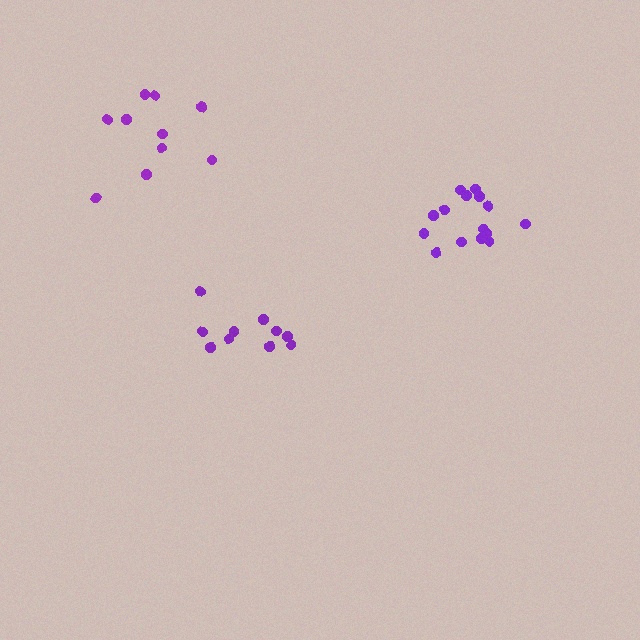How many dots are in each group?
Group 1: 10 dots, Group 2: 15 dots, Group 3: 10 dots (35 total).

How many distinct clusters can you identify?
There are 3 distinct clusters.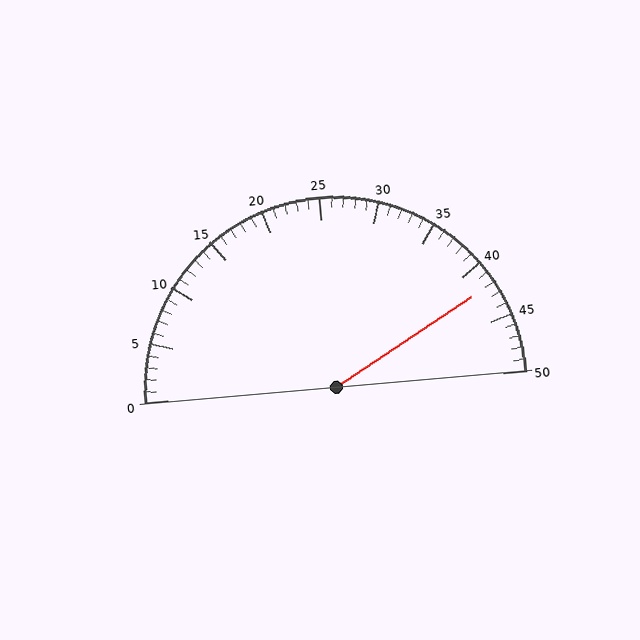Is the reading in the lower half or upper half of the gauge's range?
The reading is in the upper half of the range (0 to 50).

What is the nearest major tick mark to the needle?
The nearest major tick mark is 40.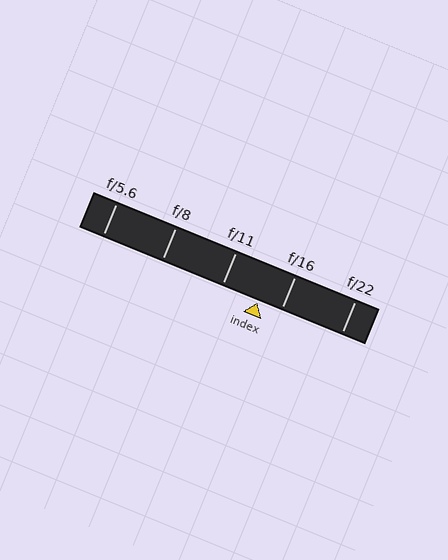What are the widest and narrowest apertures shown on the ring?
The widest aperture shown is f/5.6 and the narrowest is f/22.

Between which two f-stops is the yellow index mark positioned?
The index mark is between f/11 and f/16.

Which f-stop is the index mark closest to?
The index mark is closest to f/16.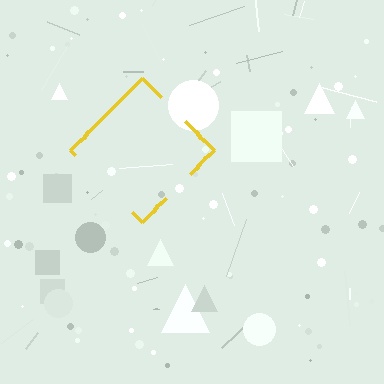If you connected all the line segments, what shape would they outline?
They would outline a diamond.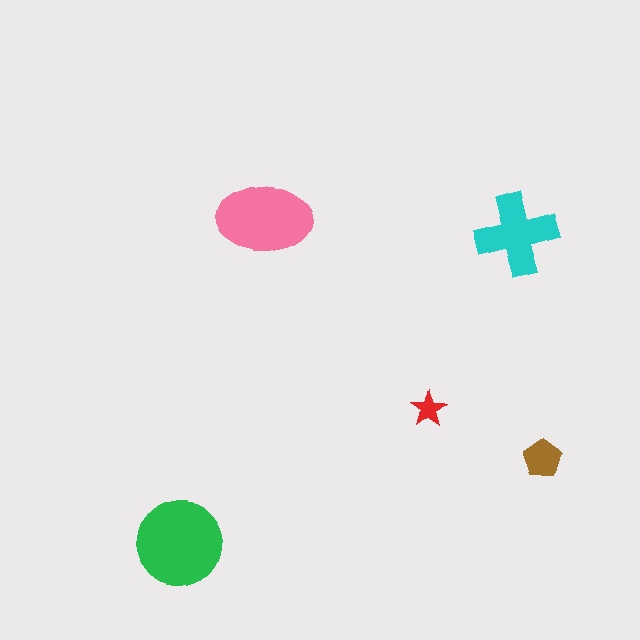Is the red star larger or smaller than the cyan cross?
Smaller.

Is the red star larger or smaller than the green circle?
Smaller.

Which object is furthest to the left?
The green circle is leftmost.